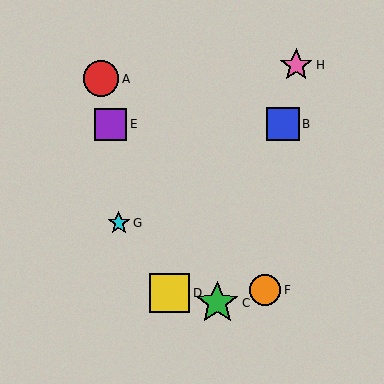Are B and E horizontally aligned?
Yes, both are at y≈124.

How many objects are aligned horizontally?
2 objects (B, E) are aligned horizontally.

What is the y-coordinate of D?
Object D is at y≈293.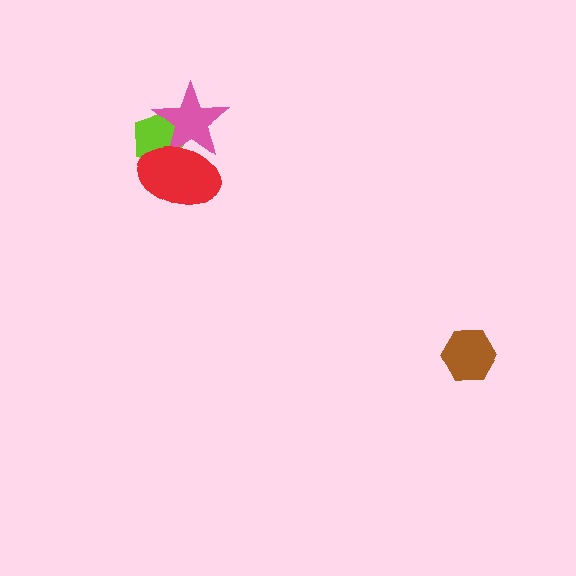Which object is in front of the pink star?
The red ellipse is in front of the pink star.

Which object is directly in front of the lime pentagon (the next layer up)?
The pink star is directly in front of the lime pentagon.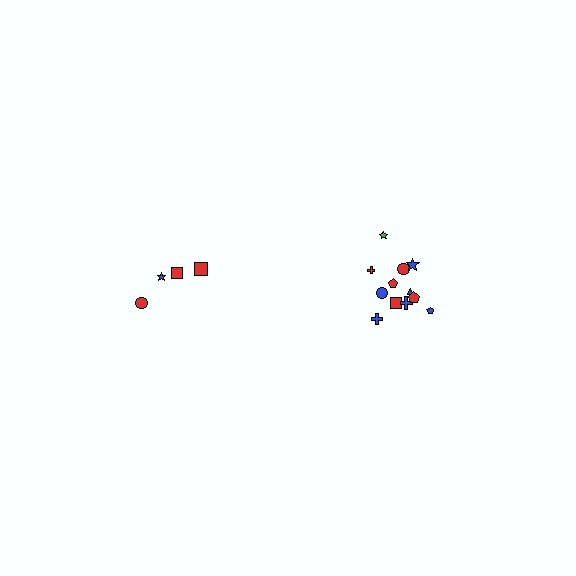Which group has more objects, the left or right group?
The right group.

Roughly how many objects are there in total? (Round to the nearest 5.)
Roughly 15 objects in total.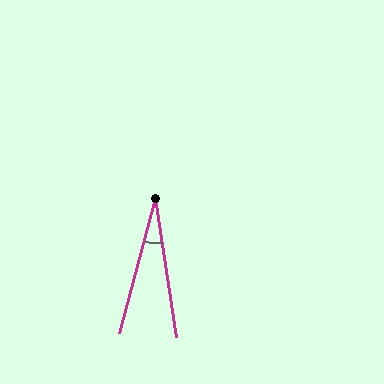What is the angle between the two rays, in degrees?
Approximately 23 degrees.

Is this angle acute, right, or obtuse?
It is acute.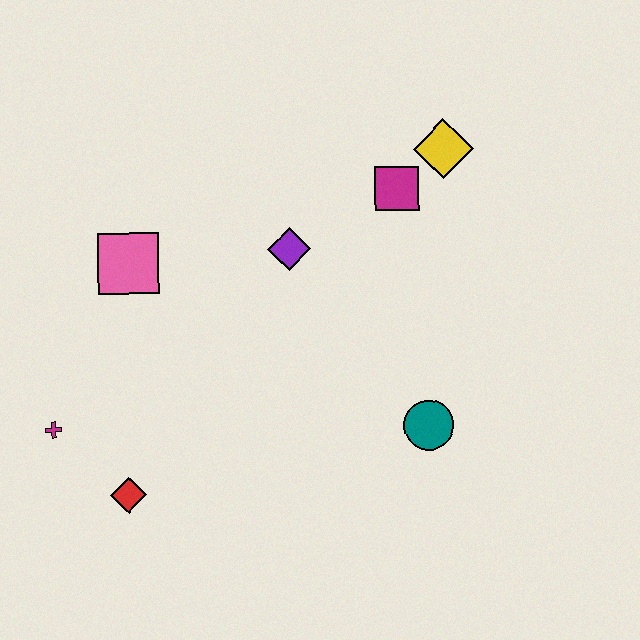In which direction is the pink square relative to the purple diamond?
The pink square is to the left of the purple diamond.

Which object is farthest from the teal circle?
The magenta cross is farthest from the teal circle.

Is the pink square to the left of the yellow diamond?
Yes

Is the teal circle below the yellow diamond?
Yes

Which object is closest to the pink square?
The purple diamond is closest to the pink square.